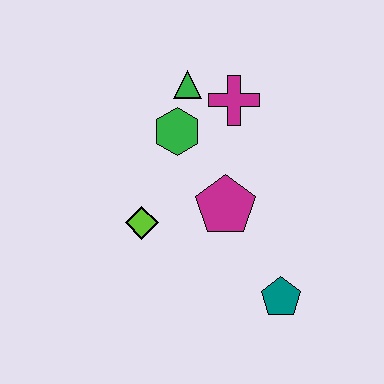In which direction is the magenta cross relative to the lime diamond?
The magenta cross is above the lime diamond.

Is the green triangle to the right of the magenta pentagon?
No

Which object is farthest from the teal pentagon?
The green triangle is farthest from the teal pentagon.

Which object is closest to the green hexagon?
The green triangle is closest to the green hexagon.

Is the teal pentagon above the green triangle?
No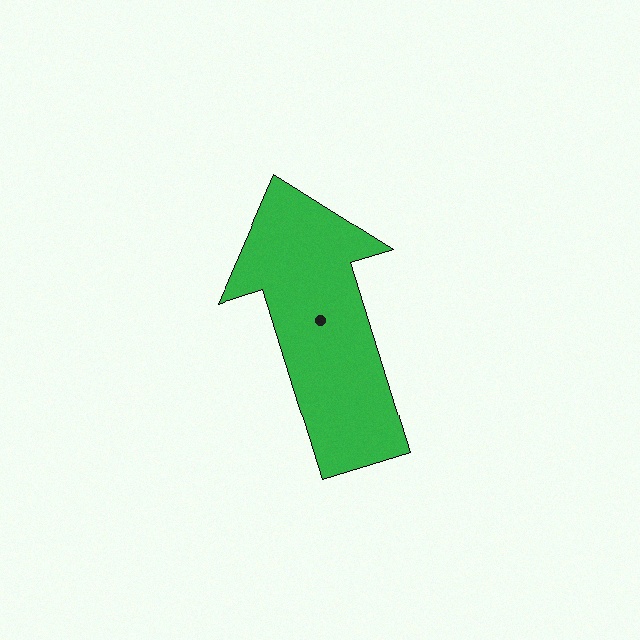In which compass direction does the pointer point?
North.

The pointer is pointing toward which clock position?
Roughly 11 o'clock.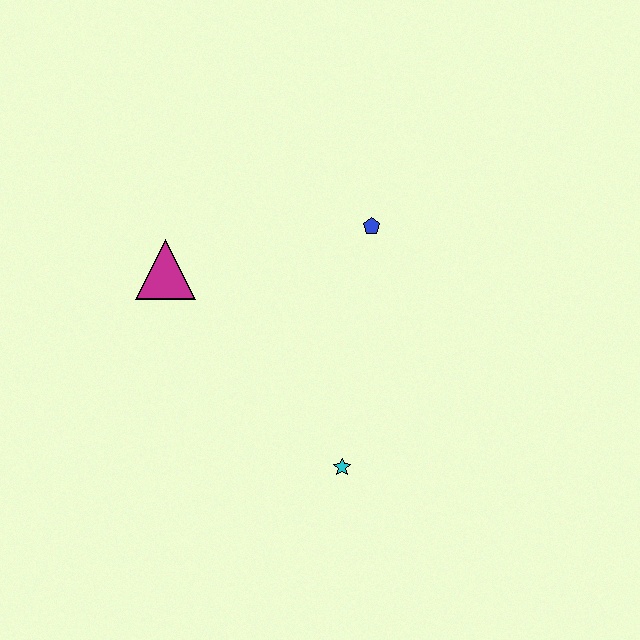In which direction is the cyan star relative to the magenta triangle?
The cyan star is below the magenta triangle.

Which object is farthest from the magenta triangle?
The cyan star is farthest from the magenta triangle.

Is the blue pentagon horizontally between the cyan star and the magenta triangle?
No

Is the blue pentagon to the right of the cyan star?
Yes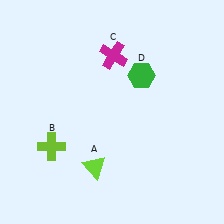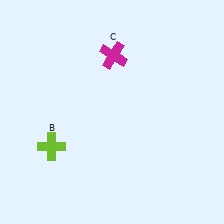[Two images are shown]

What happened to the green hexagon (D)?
The green hexagon (D) was removed in Image 2. It was in the top-right area of Image 1.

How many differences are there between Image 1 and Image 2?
There are 2 differences between the two images.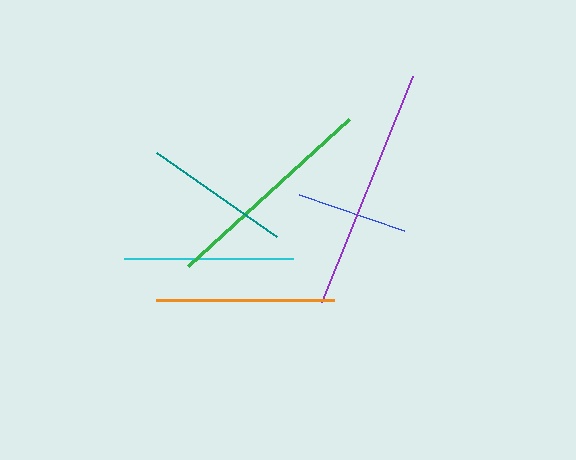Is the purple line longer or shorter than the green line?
The purple line is longer than the green line.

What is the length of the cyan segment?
The cyan segment is approximately 169 pixels long.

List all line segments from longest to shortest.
From longest to shortest: purple, green, orange, cyan, teal, blue.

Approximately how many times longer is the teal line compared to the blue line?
The teal line is approximately 1.3 times the length of the blue line.